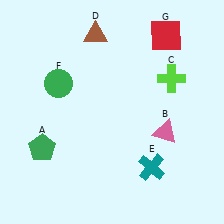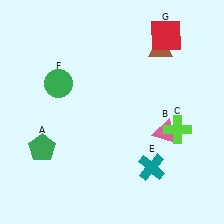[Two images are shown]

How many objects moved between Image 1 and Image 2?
2 objects moved between the two images.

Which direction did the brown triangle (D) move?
The brown triangle (D) moved right.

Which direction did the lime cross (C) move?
The lime cross (C) moved down.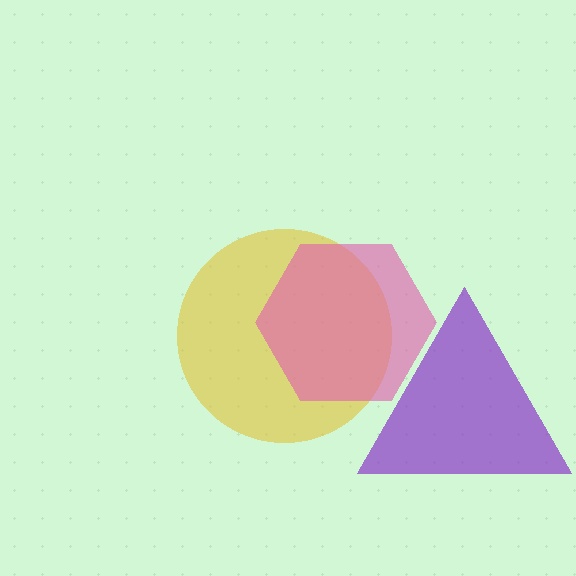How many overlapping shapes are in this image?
There are 3 overlapping shapes in the image.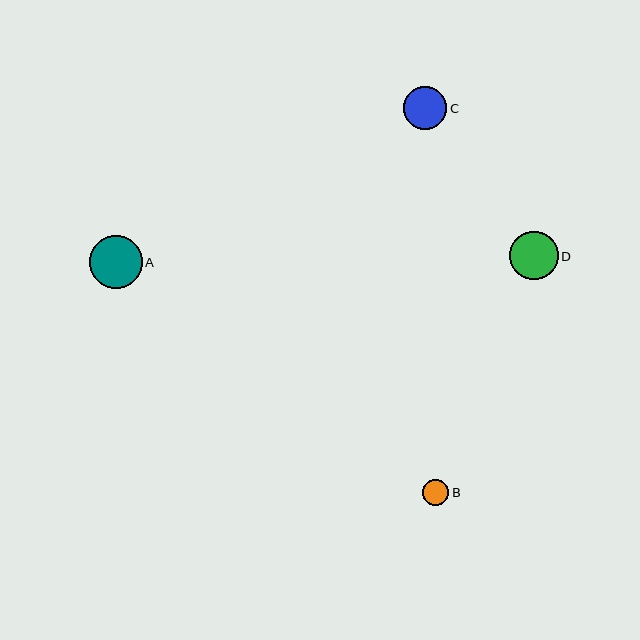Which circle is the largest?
Circle A is the largest with a size of approximately 53 pixels.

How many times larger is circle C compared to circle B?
Circle C is approximately 1.6 times the size of circle B.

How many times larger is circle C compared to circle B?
Circle C is approximately 1.6 times the size of circle B.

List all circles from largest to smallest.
From largest to smallest: A, D, C, B.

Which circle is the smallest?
Circle B is the smallest with a size of approximately 26 pixels.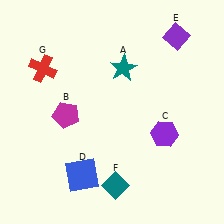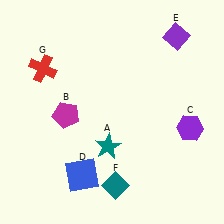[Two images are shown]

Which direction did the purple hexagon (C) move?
The purple hexagon (C) moved right.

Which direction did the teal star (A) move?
The teal star (A) moved down.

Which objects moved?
The objects that moved are: the teal star (A), the purple hexagon (C).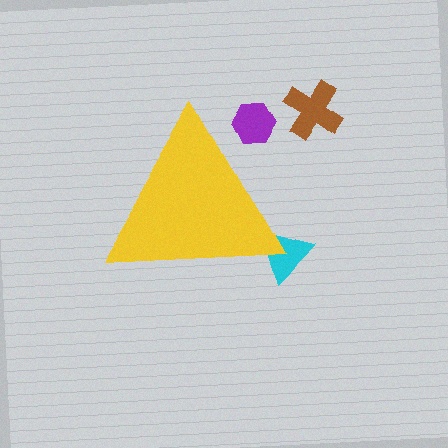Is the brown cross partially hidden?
No, the brown cross is fully visible.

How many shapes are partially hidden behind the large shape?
2 shapes are partially hidden.